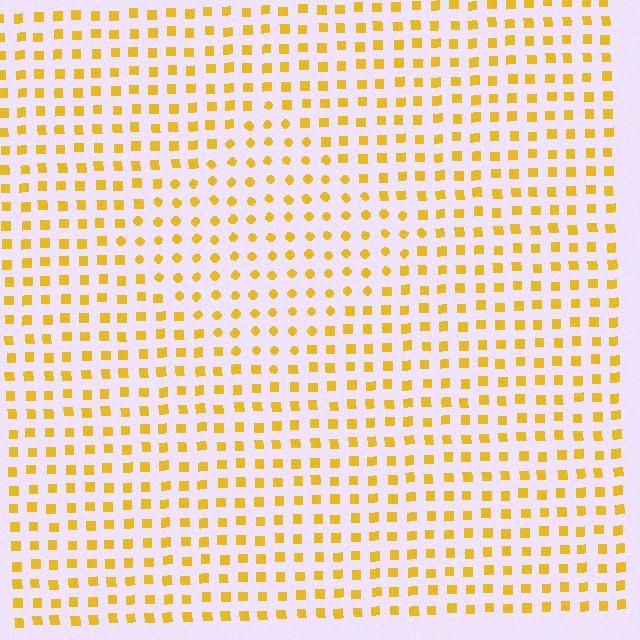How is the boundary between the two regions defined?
The boundary is defined by a change in element shape: circles inside vs. squares outside. All elements share the same color and spacing.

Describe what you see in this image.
The image is filled with small yellow elements arranged in a uniform grid. A diamond-shaped region contains circles, while the surrounding area contains squares. The boundary is defined purely by the change in element shape.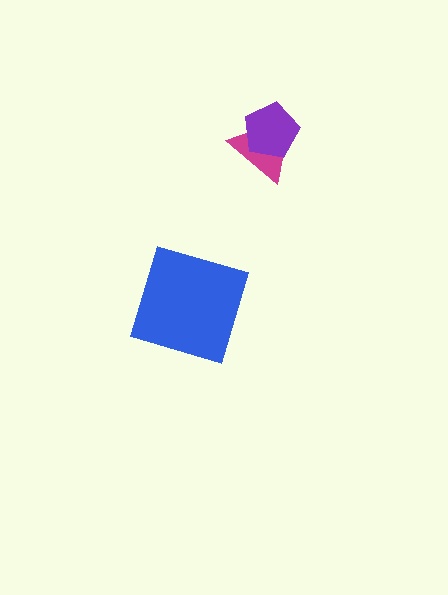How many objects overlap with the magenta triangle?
1 object overlaps with the magenta triangle.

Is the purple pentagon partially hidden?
No, no other shape covers it.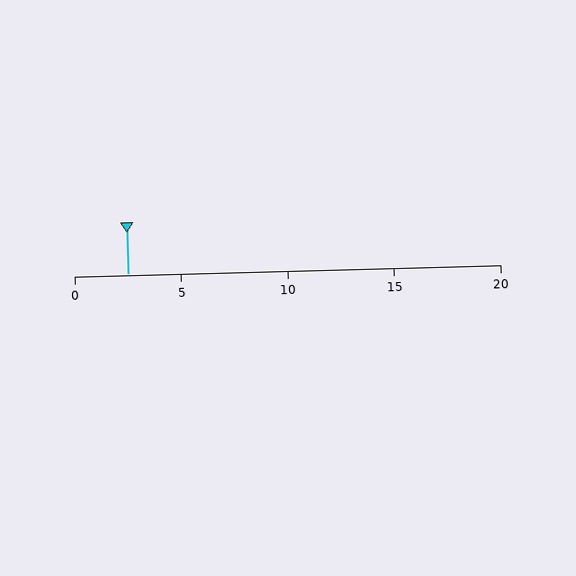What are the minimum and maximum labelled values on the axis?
The axis runs from 0 to 20.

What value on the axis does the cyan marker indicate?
The marker indicates approximately 2.5.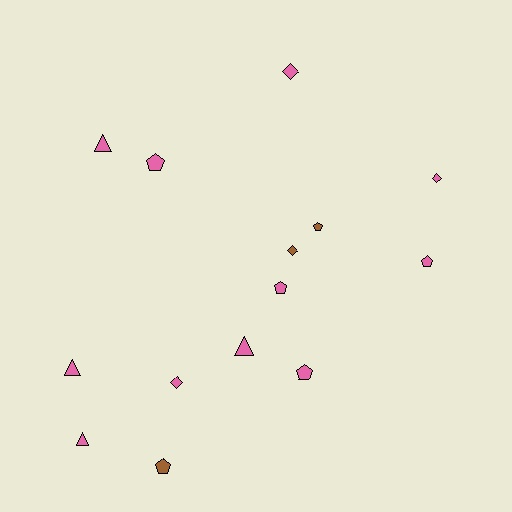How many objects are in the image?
There are 14 objects.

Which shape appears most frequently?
Pentagon, with 6 objects.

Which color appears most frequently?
Pink, with 11 objects.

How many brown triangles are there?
There are no brown triangles.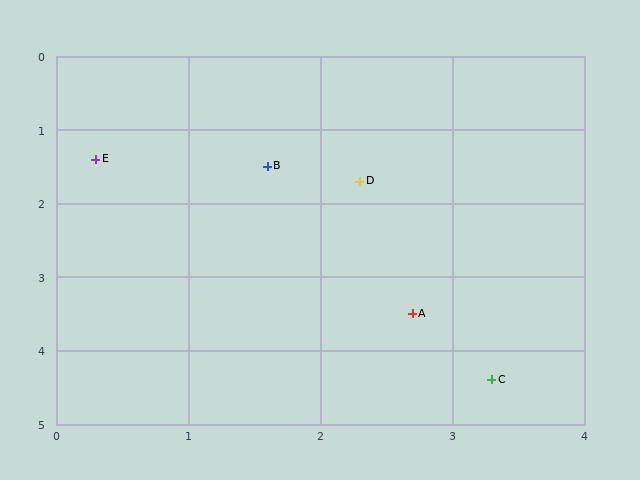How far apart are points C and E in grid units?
Points C and E are about 4.2 grid units apart.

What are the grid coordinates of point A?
Point A is at approximately (2.7, 3.5).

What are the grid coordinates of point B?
Point B is at approximately (1.6, 1.5).